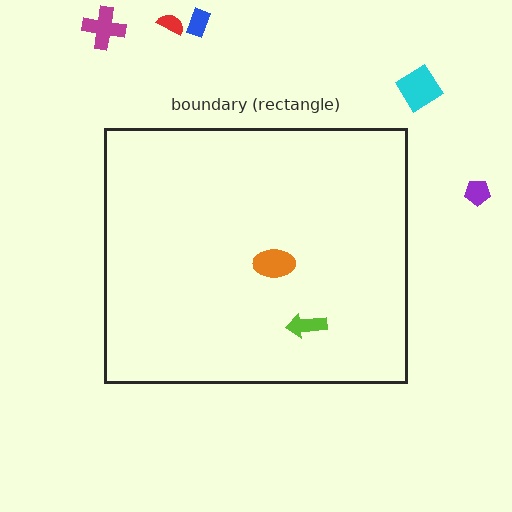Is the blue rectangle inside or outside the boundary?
Outside.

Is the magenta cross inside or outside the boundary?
Outside.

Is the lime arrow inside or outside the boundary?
Inside.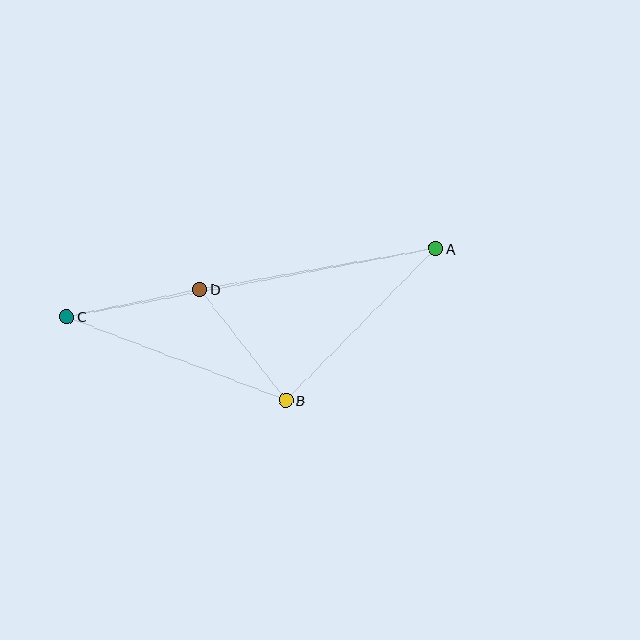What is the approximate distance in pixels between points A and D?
The distance between A and D is approximately 240 pixels.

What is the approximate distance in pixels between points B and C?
The distance between B and C is approximately 235 pixels.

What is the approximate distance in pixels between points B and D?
The distance between B and D is approximately 141 pixels.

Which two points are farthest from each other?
Points A and C are farthest from each other.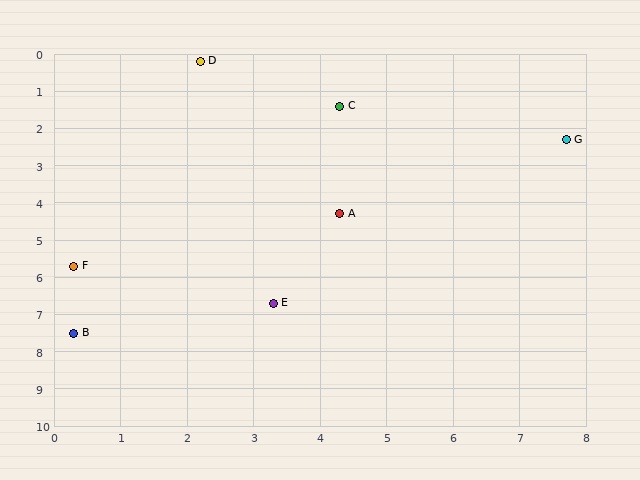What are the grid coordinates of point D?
Point D is at approximately (2.2, 0.2).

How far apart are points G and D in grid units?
Points G and D are about 5.9 grid units apart.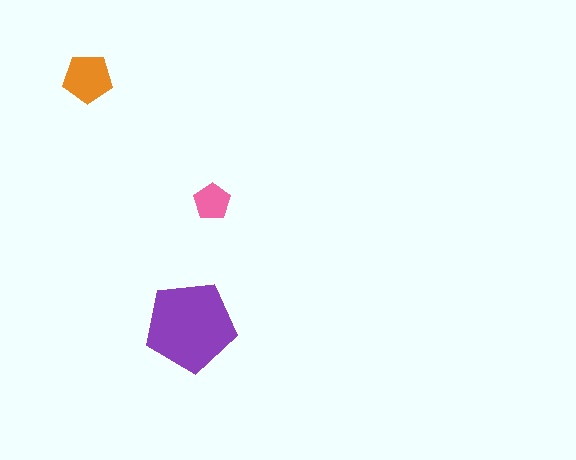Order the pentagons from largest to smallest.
the purple one, the orange one, the pink one.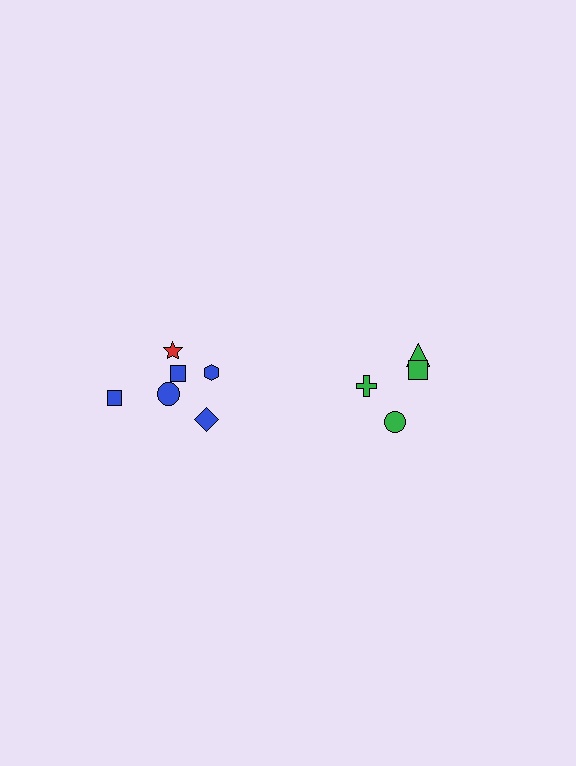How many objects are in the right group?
There are 4 objects.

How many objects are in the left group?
There are 6 objects.